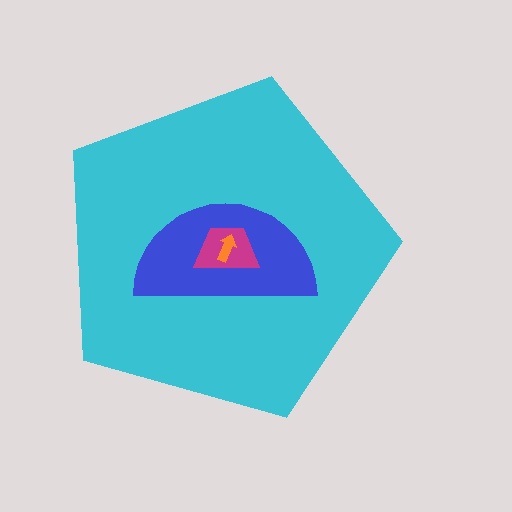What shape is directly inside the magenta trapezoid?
The orange arrow.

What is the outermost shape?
The cyan pentagon.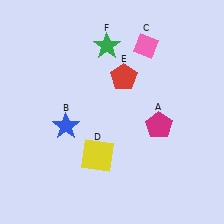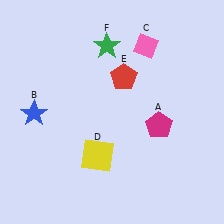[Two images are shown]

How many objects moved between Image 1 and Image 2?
1 object moved between the two images.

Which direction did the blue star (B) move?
The blue star (B) moved left.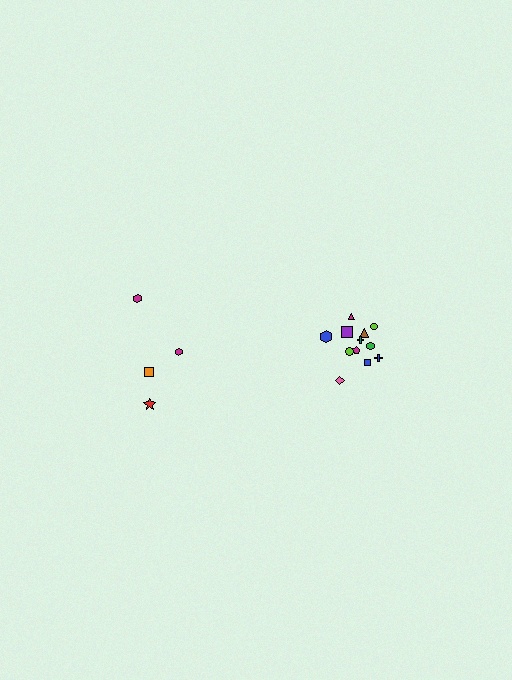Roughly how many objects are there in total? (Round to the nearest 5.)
Roughly 15 objects in total.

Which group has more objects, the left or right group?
The right group.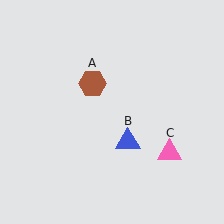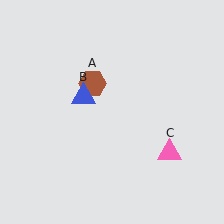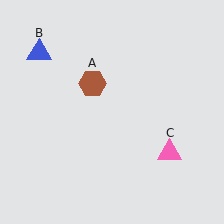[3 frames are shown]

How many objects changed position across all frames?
1 object changed position: blue triangle (object B).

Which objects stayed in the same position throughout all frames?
Brown hexagon (object A) and pink triangle (object C) remained stationary.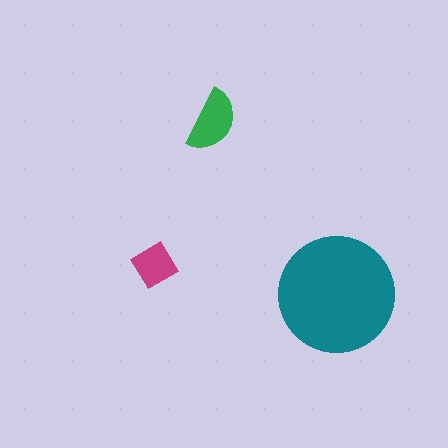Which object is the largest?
The teal circle.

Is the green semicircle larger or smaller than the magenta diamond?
Larger.